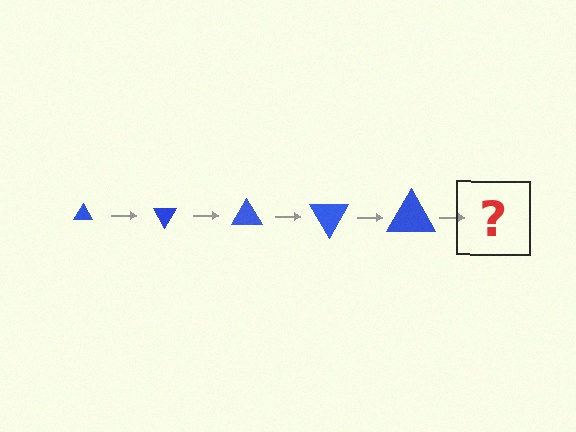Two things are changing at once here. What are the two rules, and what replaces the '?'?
The two rules are that the triangle grows larger each step and it rotates 60 degrees each step. The '?' should be a triangle, larger than the previous one and rotated 300 degrees from the start.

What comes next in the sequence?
The next element should be a triangle, larger than the previous one and rotated 300 degrees from the start.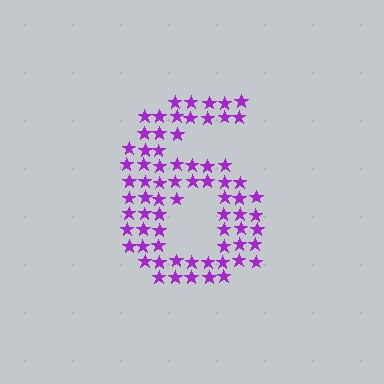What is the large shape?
The large shape is the digit 6.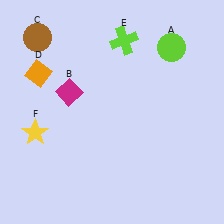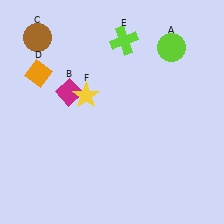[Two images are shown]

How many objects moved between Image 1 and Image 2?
1 object moved between the two images.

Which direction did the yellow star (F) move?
The yellow star (F) moved right.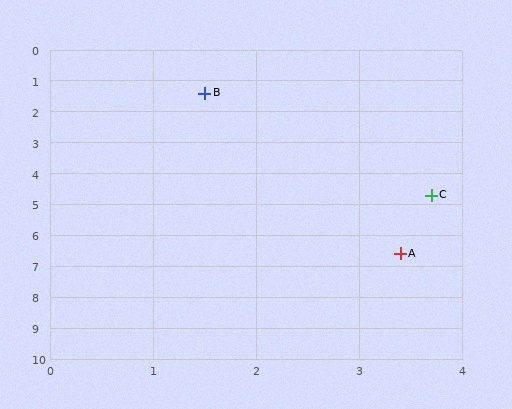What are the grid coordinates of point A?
Point A is at approximately (3.4, 6.6).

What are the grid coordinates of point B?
Point B is at approximately (1.5, 1.4).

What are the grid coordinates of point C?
Point C is at approximately (3.7, 4.7).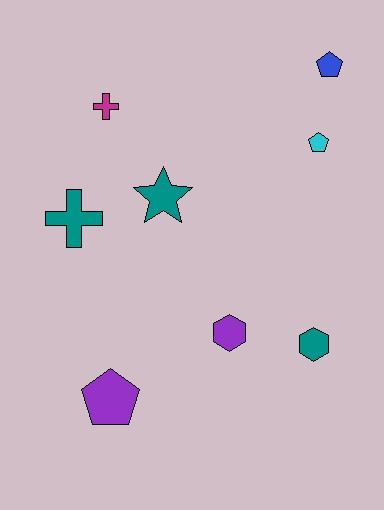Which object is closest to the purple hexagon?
The teal hexagon is closest to the purple hexagon.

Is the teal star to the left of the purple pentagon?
No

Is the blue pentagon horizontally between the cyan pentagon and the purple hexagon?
No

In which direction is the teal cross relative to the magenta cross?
The teal cross is below the magenta cross.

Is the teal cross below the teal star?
Yes